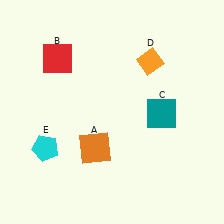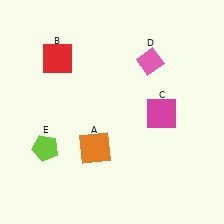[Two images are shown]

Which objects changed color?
C changed from teal to magenta. D changed from orange to pink. E changed from cyan to lime.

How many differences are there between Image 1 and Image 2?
There are 3 differences between the two images.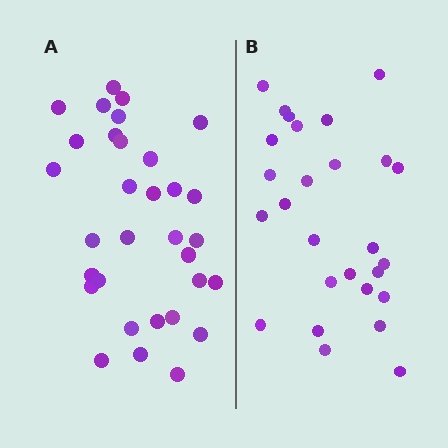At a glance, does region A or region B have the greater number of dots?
Region A (the left region) has more dots.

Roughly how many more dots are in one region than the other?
Region A has about 5 more dots than region B.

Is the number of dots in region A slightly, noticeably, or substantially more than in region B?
Region A has only slightly more — the two regions are fairly close. The ratio is roughly 1.2 to 1.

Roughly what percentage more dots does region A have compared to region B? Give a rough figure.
About 20% more.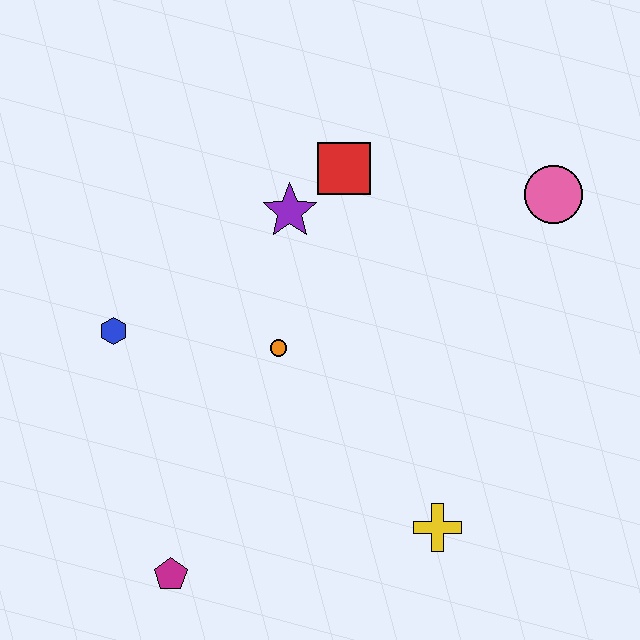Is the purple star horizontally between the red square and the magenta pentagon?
Yes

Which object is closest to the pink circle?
The red square is closest to the pink circle.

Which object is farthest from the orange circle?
The pink circle is farthest from the orange circle.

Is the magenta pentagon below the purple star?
Yes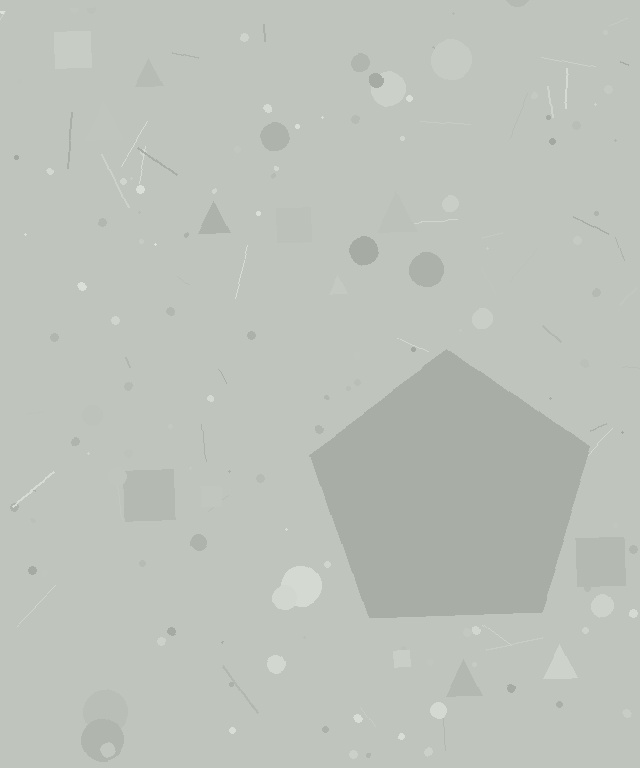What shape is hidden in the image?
A pentagon is hidden in the image.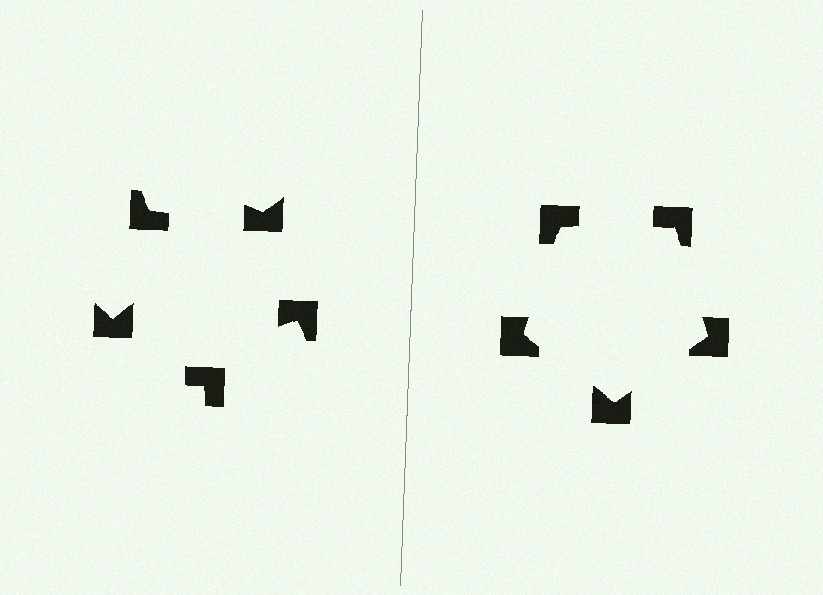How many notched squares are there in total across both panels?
10 — 5 on each side.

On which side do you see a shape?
An illusory pentagon appears on the right side. On the left side the wedge cuts are rotated, so no coherent shape forms.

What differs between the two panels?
The notched squares are positioned identically on both sides; only the wedge orientations differ. On the right they align to a pentagon; on the left they are misaligned.